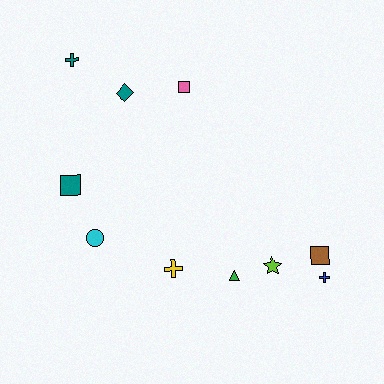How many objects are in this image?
There are 10 objects.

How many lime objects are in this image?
There is 1 lime object.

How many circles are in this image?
There is 1 circle.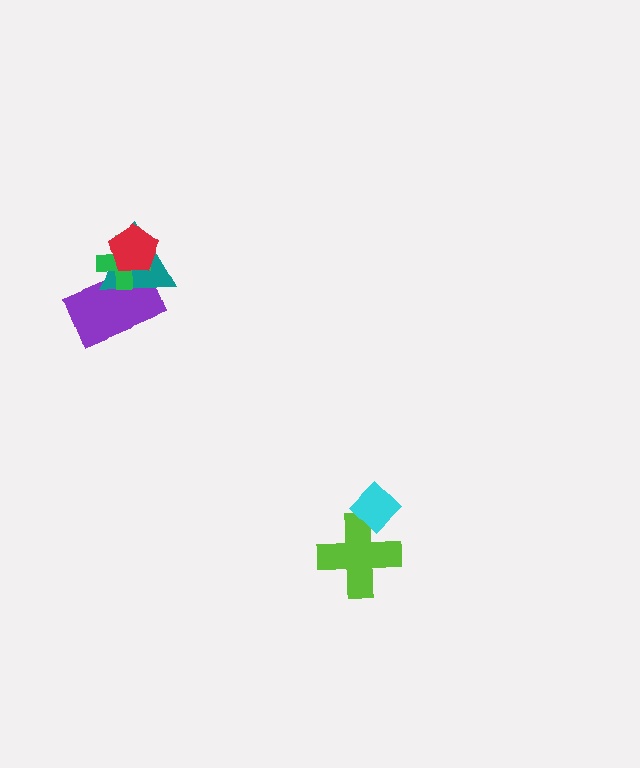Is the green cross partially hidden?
Yes, it is partially covered by another shape.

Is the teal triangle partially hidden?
Yes, it is partially covered by another shape.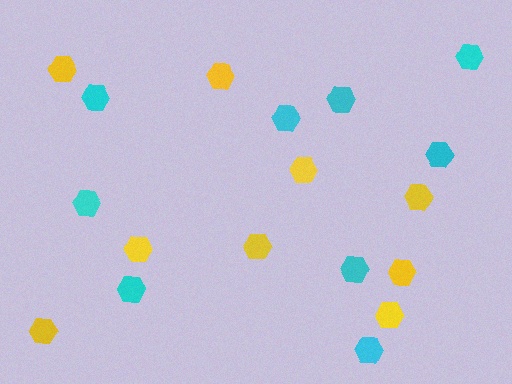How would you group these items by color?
There are 2 groups: one group of yellow hexagons (9) and one group of cyan hexagons (9).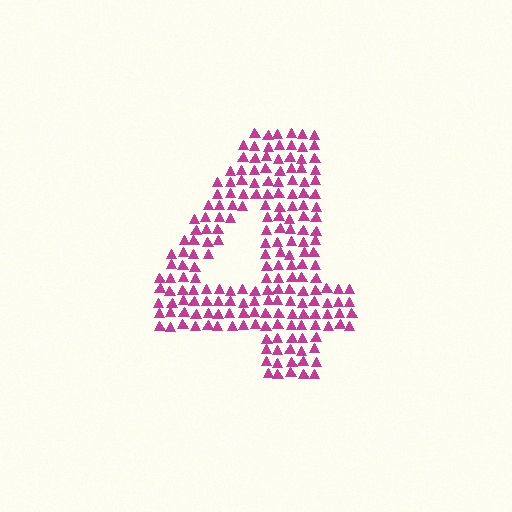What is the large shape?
The large shape is the digit 4.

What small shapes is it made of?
It is made of small triangles.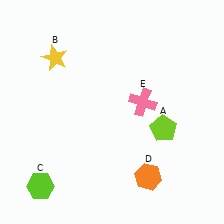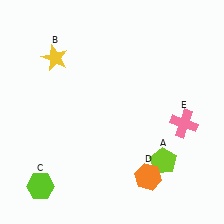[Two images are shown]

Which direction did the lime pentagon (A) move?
The lime pentagon (A) moved down.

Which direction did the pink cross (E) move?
The pink cross (E) moved right.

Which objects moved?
The objects that moved are: the lime pentagon (A), the pink cross (E).